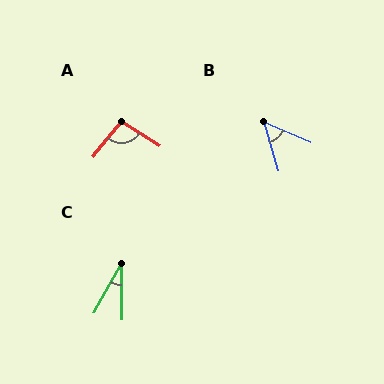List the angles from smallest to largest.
C (29°), B (50°), A (96°).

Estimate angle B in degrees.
Approximately 50 degrees.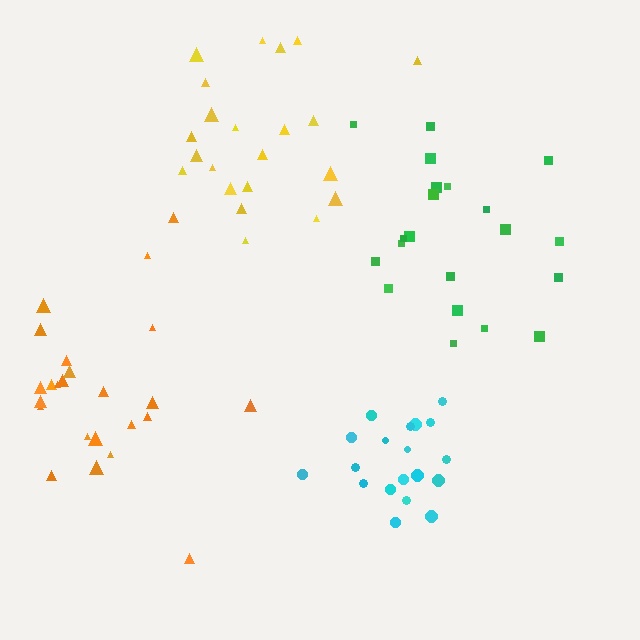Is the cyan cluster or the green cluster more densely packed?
Cyan.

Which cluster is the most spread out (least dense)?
Green.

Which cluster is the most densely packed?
Cyan.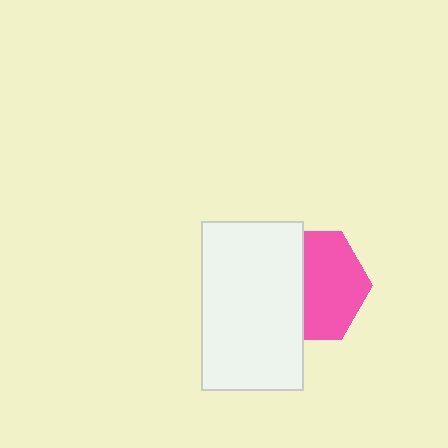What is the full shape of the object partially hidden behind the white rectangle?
The partially hidden object is a pink hexagon.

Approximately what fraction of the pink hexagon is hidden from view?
Roughly 43% of the pink hexagon is hidden behind the white rectangle.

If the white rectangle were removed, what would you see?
You would see the complete pink hexagon.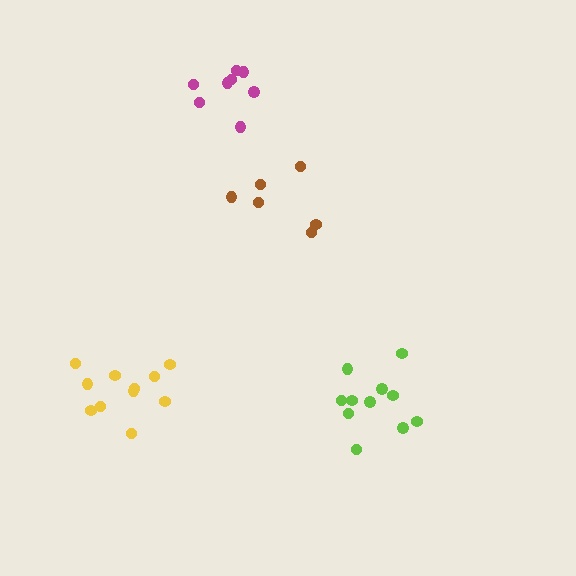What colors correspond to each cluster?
The clusters are colored: magenta, yellow, lime, brown.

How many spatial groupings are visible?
There are 4 spatial groupings.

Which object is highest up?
The magenta cluster is topmost.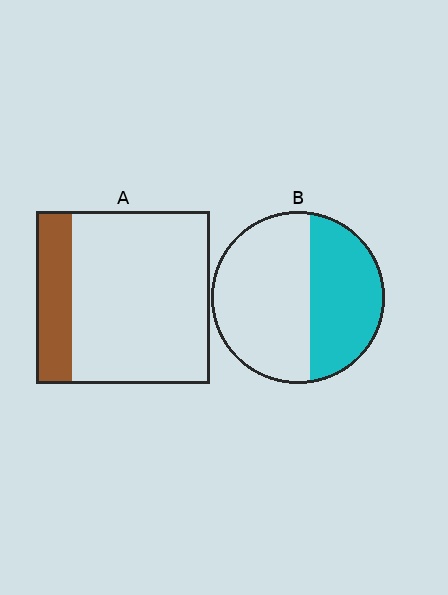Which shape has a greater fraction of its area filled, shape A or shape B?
Shape B.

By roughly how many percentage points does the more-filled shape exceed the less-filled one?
By roughly 20 percentage points (B over A).